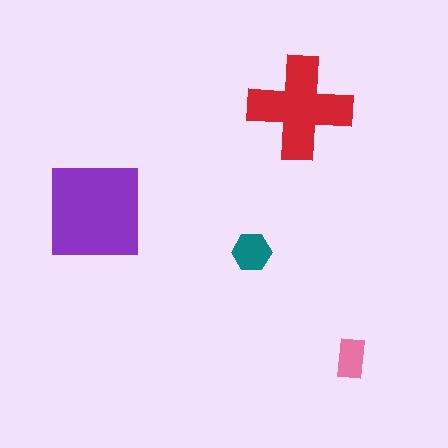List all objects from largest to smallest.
The purple square, the red cross, the teal hexagon, the pink rectangle.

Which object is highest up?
The red cross is topmost.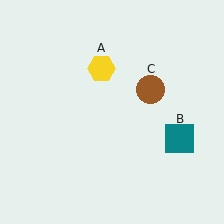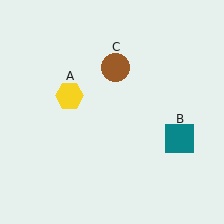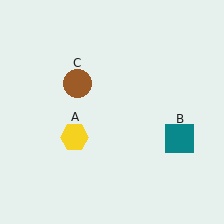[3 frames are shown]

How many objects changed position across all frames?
2 objects changed position: yellow hexagon (object A), brown circle (object C).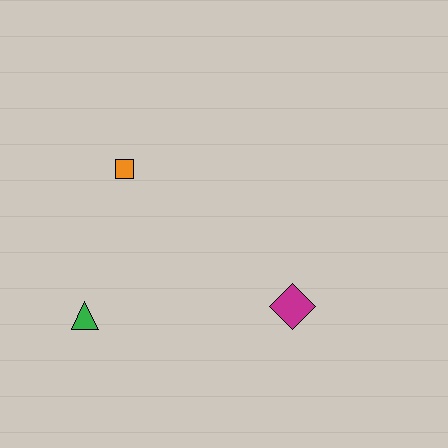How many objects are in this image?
There are 3 objects.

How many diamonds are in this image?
There is 1 diamond.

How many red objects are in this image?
There are no red objects.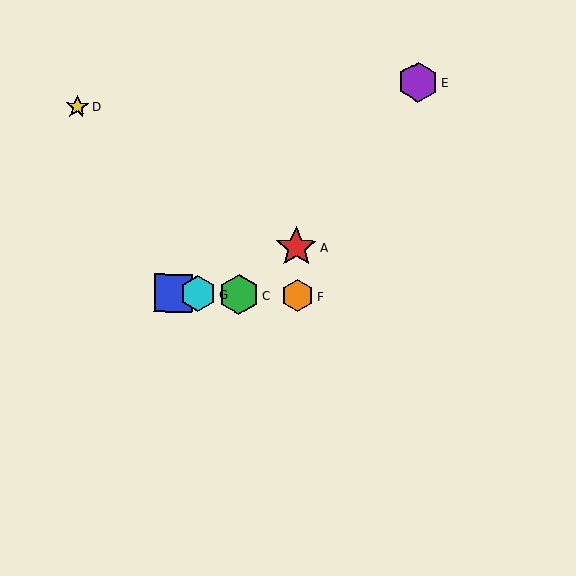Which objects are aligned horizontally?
Objects B, C, F, G are aligned horizontally.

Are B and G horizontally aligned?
Yes, both are at y≈293.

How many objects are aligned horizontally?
4 objects (B, C, F, G) are aligned horizontally.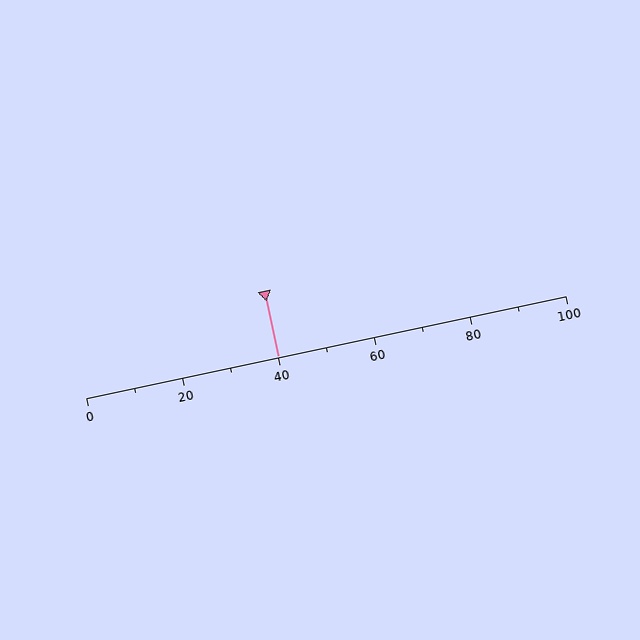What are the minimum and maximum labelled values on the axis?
The axis runs from 0 to 100.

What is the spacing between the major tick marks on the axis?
The major ticks are spaced 20 apart.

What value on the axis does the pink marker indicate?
The marker indicates approximately 40.